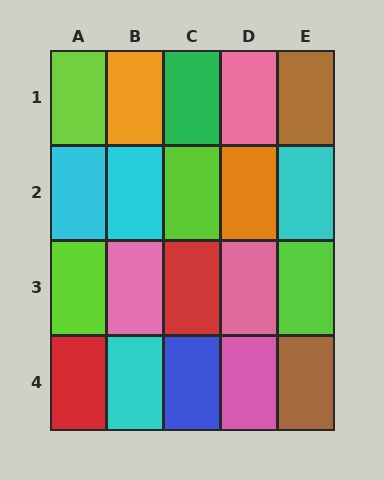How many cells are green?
1 cell is green.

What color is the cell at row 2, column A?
Cyan.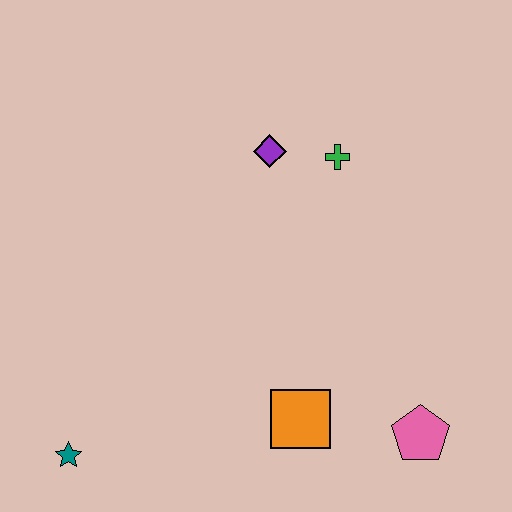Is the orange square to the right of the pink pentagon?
No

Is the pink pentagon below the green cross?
Yes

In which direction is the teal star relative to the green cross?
The teal star is below the green cross.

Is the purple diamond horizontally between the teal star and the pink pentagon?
Yes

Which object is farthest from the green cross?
The teal star is farthest from the green cross.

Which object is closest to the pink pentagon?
The orange square is closest to the pink pentagon.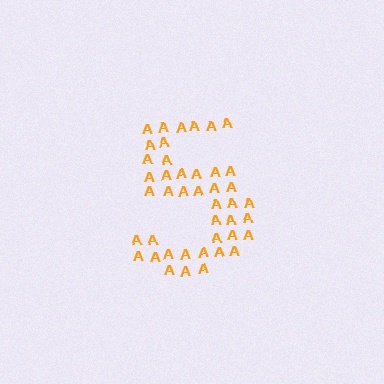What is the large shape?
The large shape is the digit 5.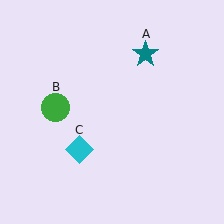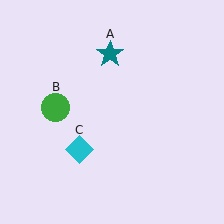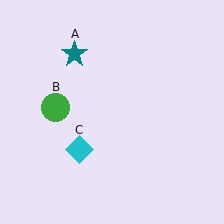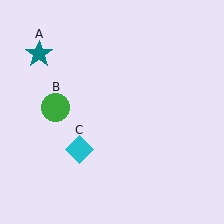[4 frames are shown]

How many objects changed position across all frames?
1 object changed position: teal star (object A).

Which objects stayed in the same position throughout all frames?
Green circle (object B) and cyan diamond (object C) remained stationary.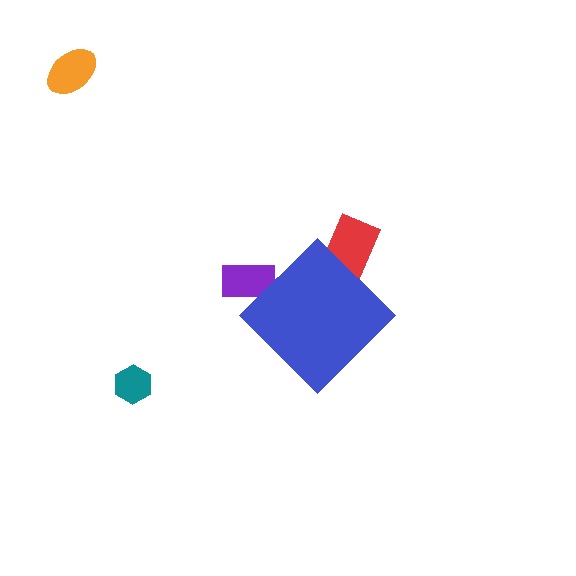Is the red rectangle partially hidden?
Yes, the red rectangle is partially hidden behind the blue diamond.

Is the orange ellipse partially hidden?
No, the orange ellipse is fully visible.